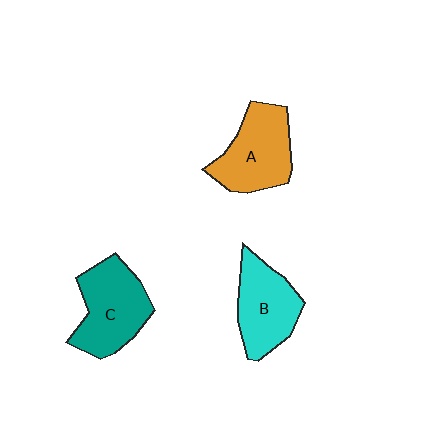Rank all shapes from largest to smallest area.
From largest to smallest: C (teal), A (orange), B (cyan).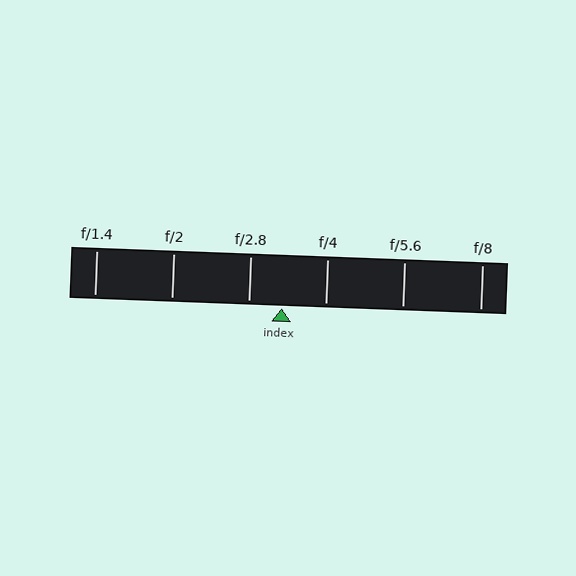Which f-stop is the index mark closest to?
The index mark is closest to f/2.8.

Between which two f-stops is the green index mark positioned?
The index mark is between f/2.8 and f/4.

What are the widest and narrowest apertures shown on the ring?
The widest aperture shown is f/1.4 and the narrowest is f/8.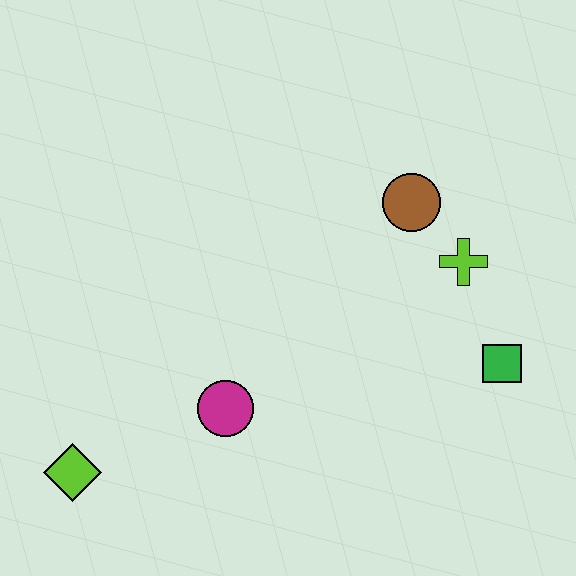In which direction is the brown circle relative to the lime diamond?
The brown circle is to the right of the lime diamond.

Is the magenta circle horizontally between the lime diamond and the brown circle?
Yes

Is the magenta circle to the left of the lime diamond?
No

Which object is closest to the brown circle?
The lime cross is closest to the brown circle.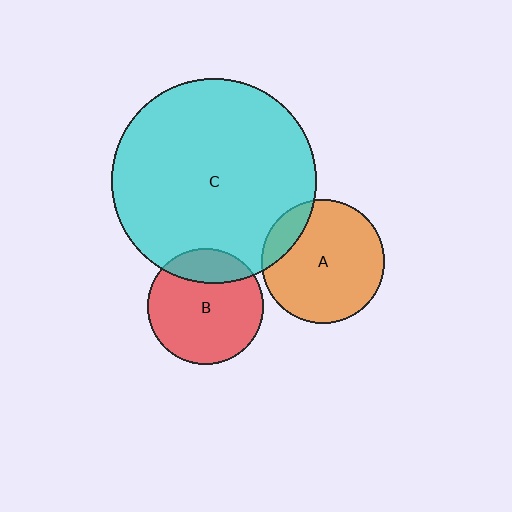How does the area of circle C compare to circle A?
Approximately 2.8 times.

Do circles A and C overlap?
Yes.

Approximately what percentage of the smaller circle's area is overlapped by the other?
Approximately 15%.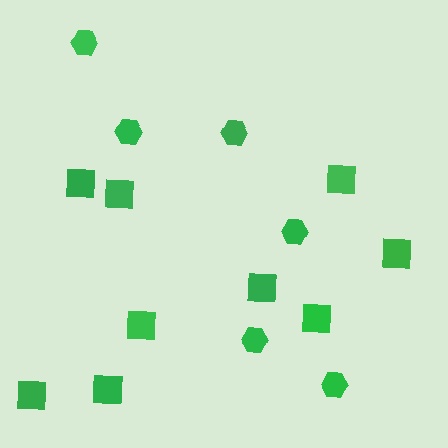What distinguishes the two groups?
There are 2 groups: one group of squares (9) and one group of hexagons (6).